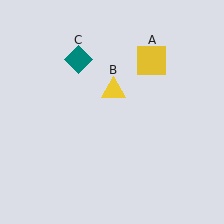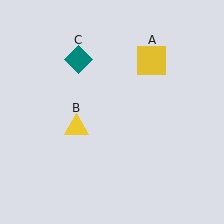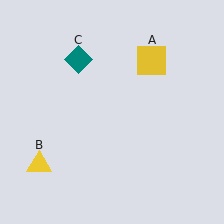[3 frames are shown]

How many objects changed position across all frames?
1 object changed position: yellow triangle (object B).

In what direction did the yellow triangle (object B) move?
The yellow triangle (object B) moved down and to the left.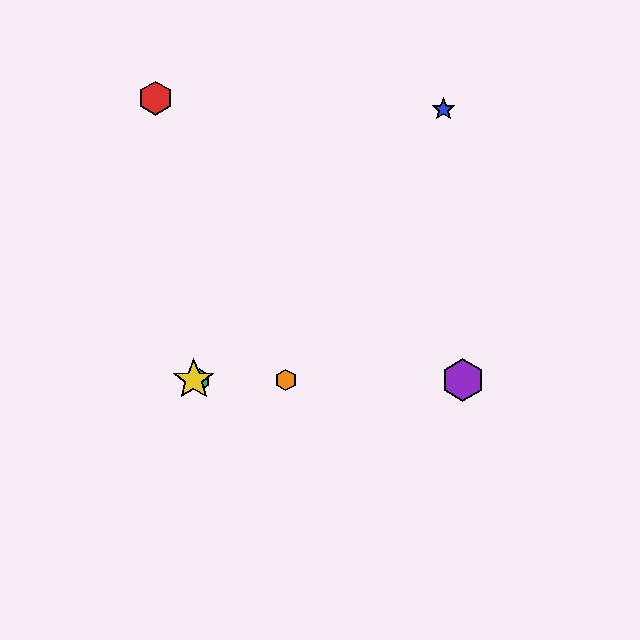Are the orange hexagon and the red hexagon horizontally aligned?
No, the orange hexagon is at y≈380 and the red hexagon is at y≈98.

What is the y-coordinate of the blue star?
The blue star is at y≈109.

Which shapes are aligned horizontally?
The green hexagon, the yellow star, the purple hexagon, the orange hexagon are aligned horizontally.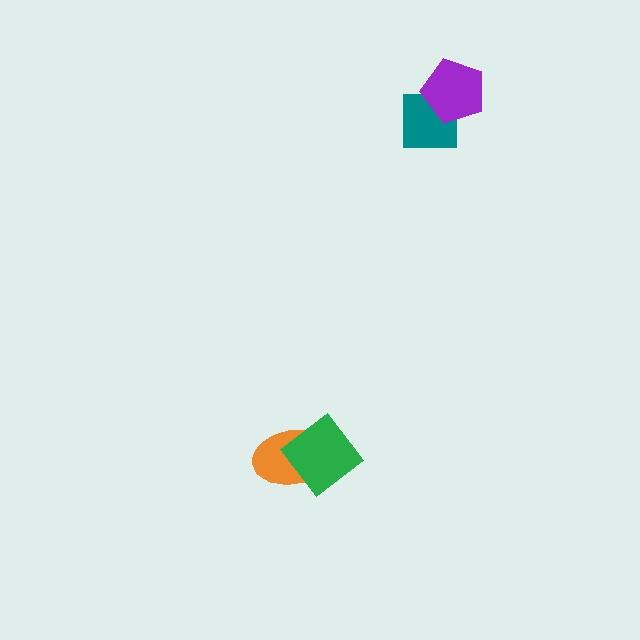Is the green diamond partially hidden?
No, no other shape covers it.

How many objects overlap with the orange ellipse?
1 object overlaps with the orange ellipse.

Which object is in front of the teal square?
The purple pentagon is in front of the teal square.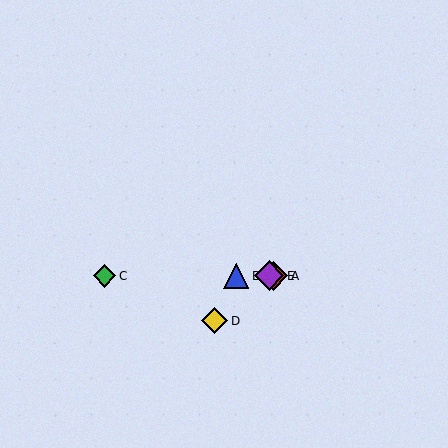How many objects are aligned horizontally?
4 objects (A, B, C, E) are aligned horizontally.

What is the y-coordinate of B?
Object B is at y≈276.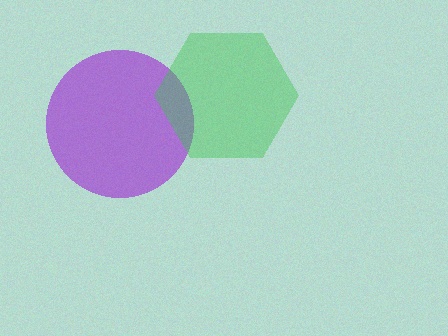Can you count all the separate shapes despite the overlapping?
Yes, there are 2 separate shapes.